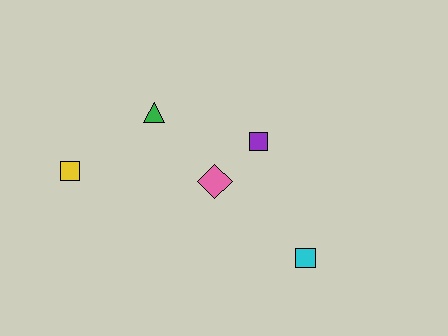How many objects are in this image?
There are 5 objects.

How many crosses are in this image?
There are no crosses.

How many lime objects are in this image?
There are no lime objects.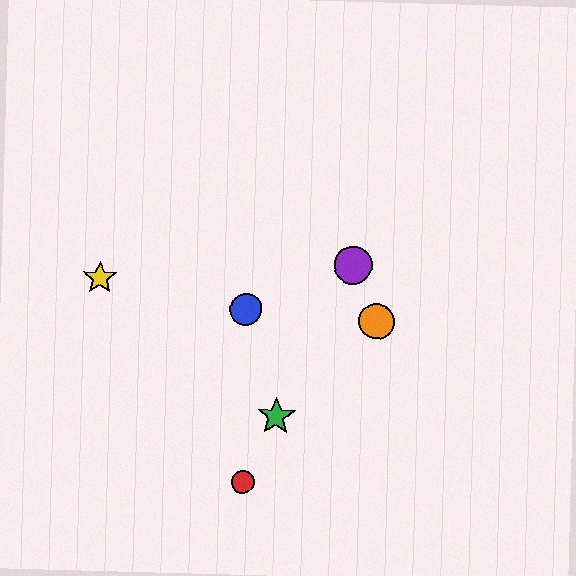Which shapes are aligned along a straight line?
The red circle, the green star, the purple circle are aligned along a straight line.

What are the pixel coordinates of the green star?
The green star is at (276, 416).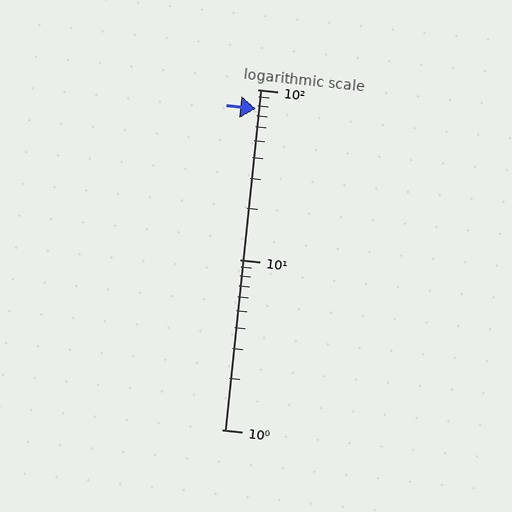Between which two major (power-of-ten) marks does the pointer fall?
The pointer is between 10 and 100.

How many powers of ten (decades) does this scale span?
The scale spans 2 decades, from 1 to 100.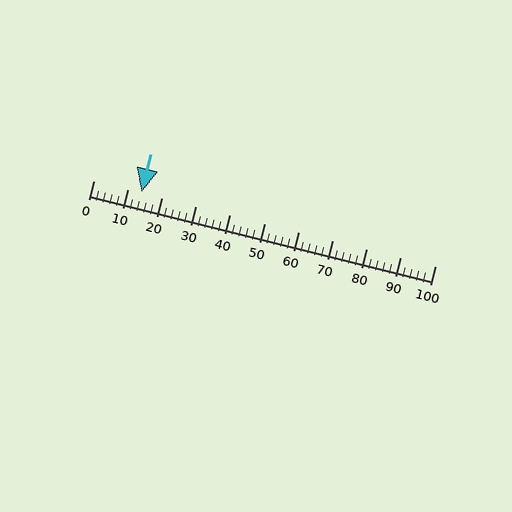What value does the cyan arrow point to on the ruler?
The cyan arrow points to approximately 14.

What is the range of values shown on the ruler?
The ruler shows values from 0 to 100.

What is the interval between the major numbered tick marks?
The major tick marks are spaced 10 units apart.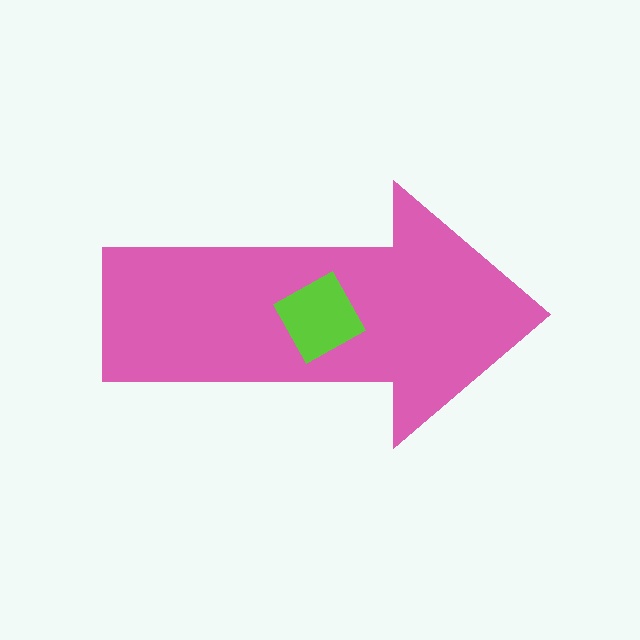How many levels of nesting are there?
2.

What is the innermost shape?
The lime square.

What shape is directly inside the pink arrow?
The lime square.